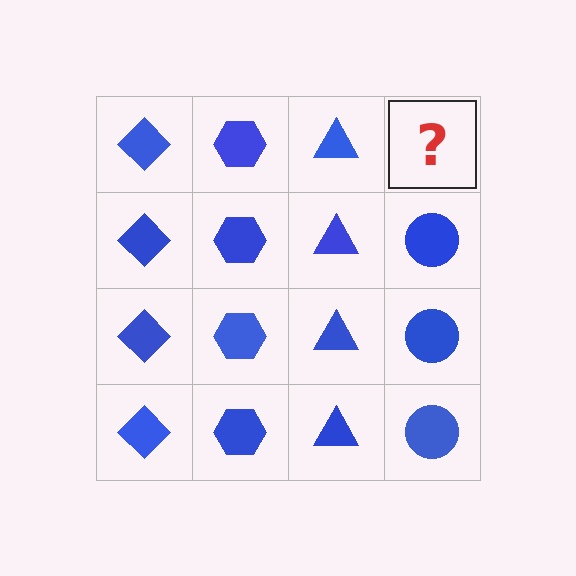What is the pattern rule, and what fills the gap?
The rule is that each column has a consistent shape. The gap should be filled with a blue circle.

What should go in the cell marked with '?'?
The missing cell should contain a blue circle.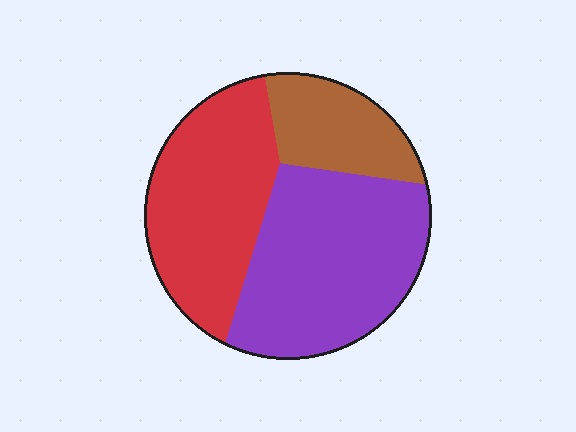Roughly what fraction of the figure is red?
Red takes up between a third and a half of the figure.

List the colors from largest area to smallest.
From largest to smallest: purple, red, brown.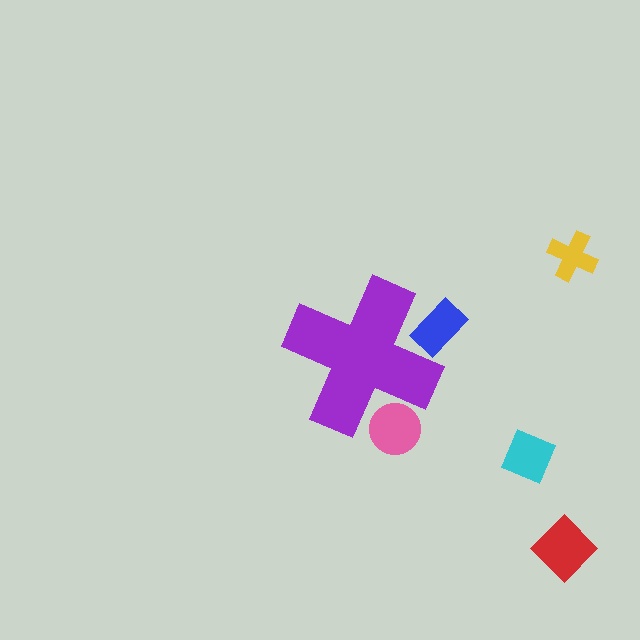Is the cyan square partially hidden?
No, the cyan square is fully visible.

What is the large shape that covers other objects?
A purple cross.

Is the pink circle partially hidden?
Yes, the pink circle is partially hidden behind the purple cross.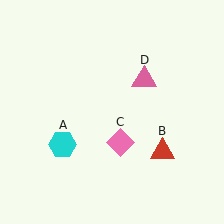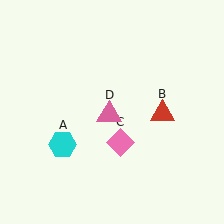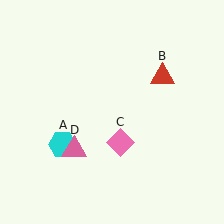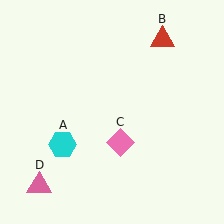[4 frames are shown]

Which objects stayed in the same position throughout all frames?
Cyan hexagon (object A) and pink diamond (object C) remained stationary.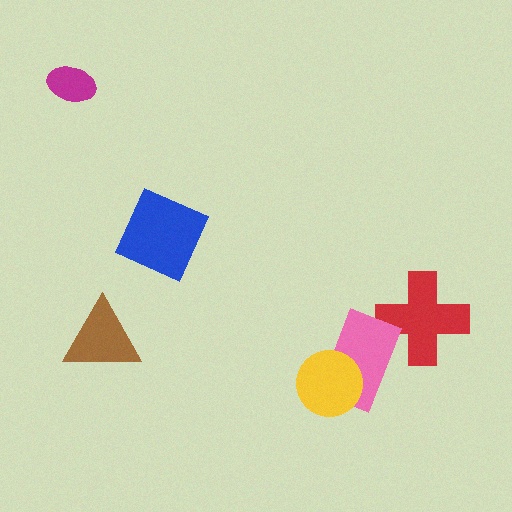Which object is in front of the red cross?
The pink rectangle is in front of the red cross.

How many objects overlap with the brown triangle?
0 objects overlap with the brown triangle.